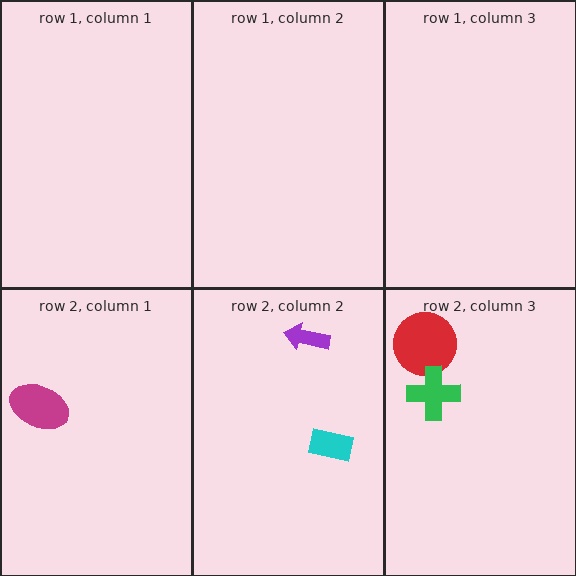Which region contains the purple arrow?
The row 2, column 2 region.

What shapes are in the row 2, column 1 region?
The magenta ellipse.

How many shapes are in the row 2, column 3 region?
2.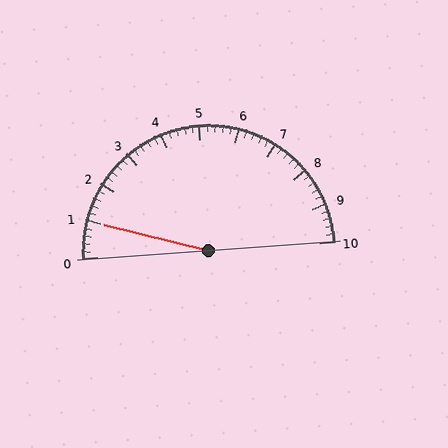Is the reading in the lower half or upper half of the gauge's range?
The reading is in the lower half of the range (0 to 10).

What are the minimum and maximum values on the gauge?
The gauge ranges from 0 to 10.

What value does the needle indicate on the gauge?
The needle indicates approximately 1.0.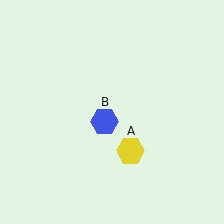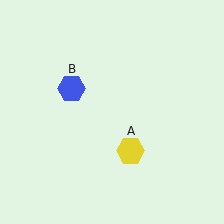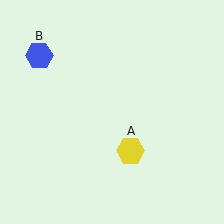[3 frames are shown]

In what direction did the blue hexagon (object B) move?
The blue hexagon (object B) moved up and to the left.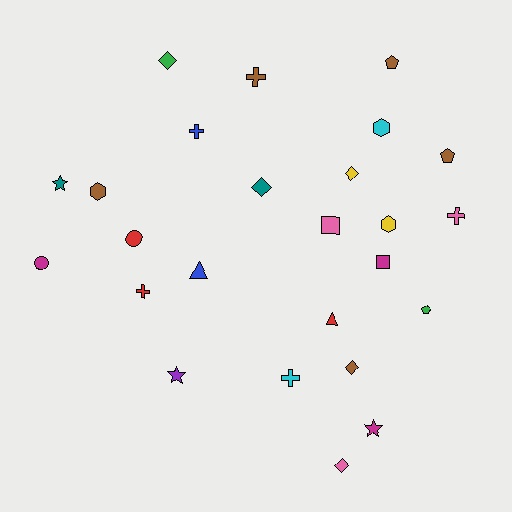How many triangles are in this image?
There are 2 triangles.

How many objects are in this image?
There are 25 objects.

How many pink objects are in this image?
There are 3 pink objects.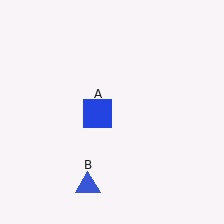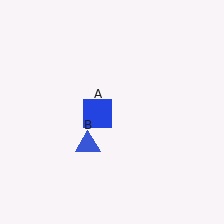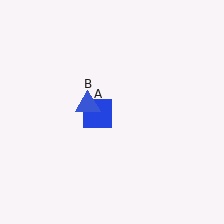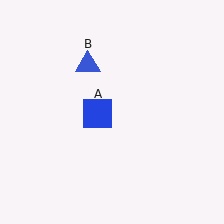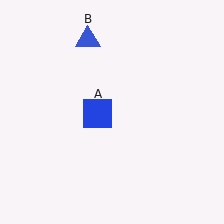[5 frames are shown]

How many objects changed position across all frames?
1 object changed position: blue triangle (object B).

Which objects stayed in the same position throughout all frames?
Blue square (object A) remained stationary.